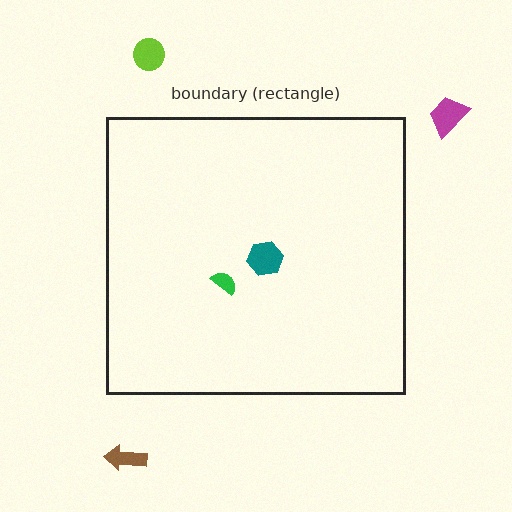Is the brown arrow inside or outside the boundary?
Outside.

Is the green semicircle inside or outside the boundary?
Inside.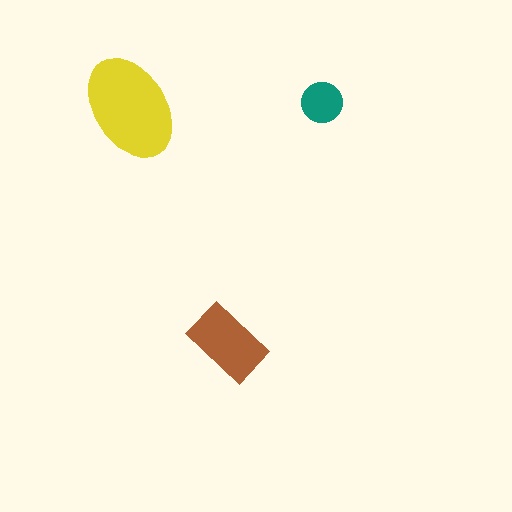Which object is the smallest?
The teal circle.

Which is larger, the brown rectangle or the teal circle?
The brown rectangle.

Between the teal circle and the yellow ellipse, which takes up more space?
The yellow ellipse.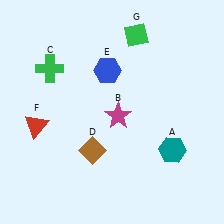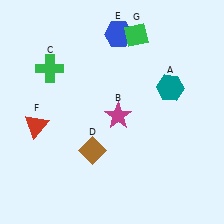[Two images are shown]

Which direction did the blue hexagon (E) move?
The blue hexagon (E) moved up.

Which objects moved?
The objects that moved are: the teal hexagon (A), the blue hexagon (E).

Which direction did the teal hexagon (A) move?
The teal hexagon (A) moved up.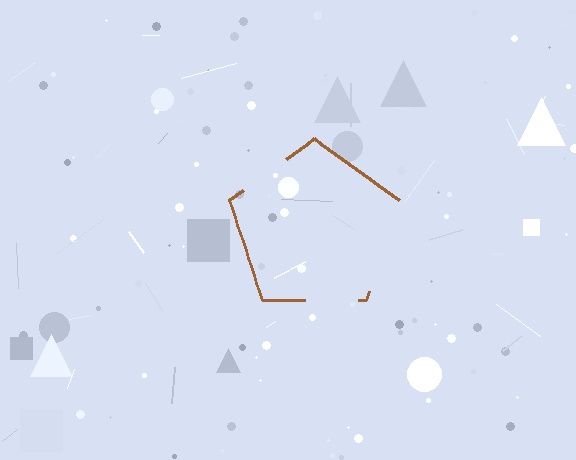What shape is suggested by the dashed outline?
The dashed outline suggests a pentagon.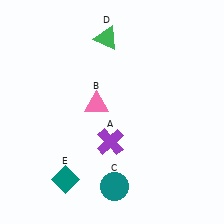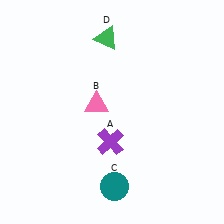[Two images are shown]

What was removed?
The teal diamond (E) was removed in Image 2.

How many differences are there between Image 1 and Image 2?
There is 1 difference between the two images.